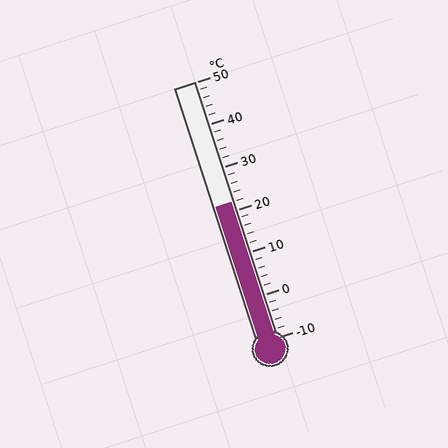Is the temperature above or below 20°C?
The temperature is above 20°C.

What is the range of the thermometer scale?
The thermometer scale ranges from -10°C to 50°C.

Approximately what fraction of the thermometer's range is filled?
The thermometer is filled to approximately 55% of its range.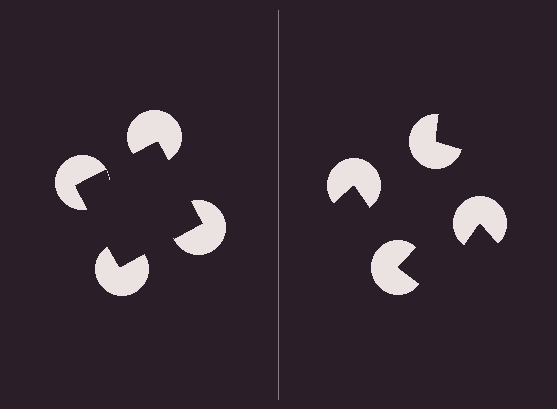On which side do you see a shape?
An illusory square appears on the left side. On the right side the wedge cuts are rotated, so no coherent shape forms.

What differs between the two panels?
The pac-man discs are positioned identically on both sides; only the wedge orientations differ. On the left they align to a square; on the right they are misaligned.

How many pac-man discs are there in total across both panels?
8 — 4 on each side.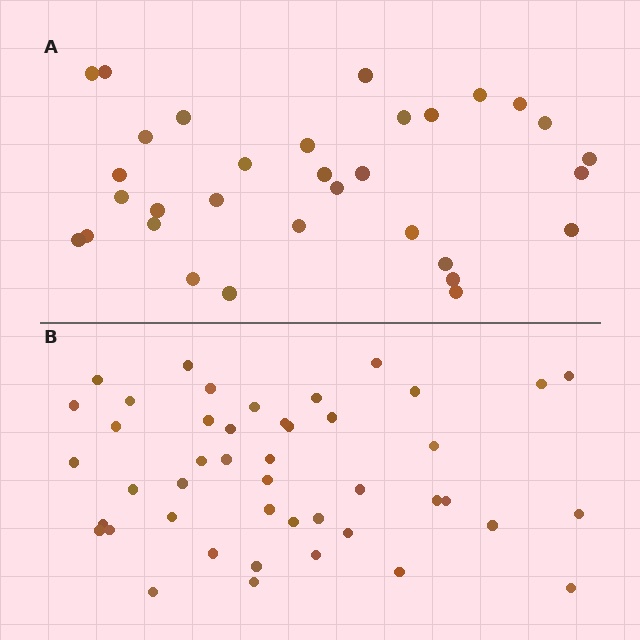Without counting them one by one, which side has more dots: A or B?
Region B (the bottom region) has more dots.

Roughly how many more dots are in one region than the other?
Region B has approximately 15 more dots than region A.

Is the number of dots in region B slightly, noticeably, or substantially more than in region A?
Region B has noticeably more, but not dramatically so. The ratio is roughly 1.4 to 1.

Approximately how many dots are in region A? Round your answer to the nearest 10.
About 30 dots. (The exact count is 32, which rounds to 30.)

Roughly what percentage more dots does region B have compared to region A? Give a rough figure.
About 40% more.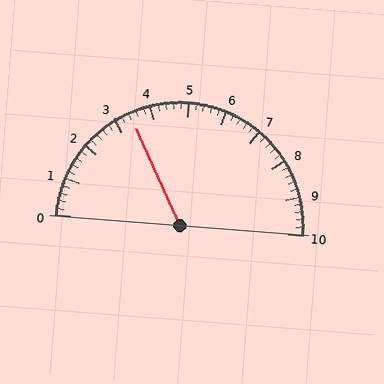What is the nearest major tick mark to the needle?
The nearest major tick mark is 3.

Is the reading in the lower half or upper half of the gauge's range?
The reading is in the lower half of the range (0 to 10).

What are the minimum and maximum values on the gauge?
The gauge ranges from 0 to 10.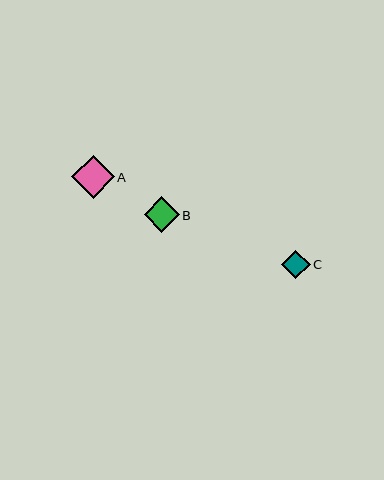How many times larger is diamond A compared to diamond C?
Diamond A is approximately 1.5 times the size of diamond C.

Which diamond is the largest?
Diamond A is the largest with a size of approximately 42 pixels.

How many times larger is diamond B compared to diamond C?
Diamond B is approximately 1.2 times the size of diamond C.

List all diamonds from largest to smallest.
From largest to smallest: A, B, C.